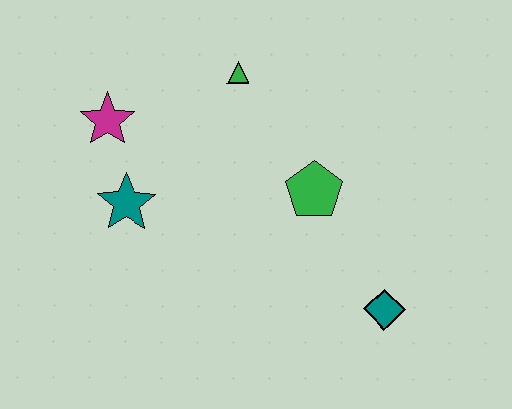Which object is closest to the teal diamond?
The green pentagon is closest to the teal diamond.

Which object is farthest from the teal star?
The teal diamond is farthest from the teal star.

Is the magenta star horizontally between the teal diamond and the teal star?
No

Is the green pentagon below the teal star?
No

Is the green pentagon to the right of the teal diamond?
No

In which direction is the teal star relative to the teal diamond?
The teal star is to the left of the teal diamond.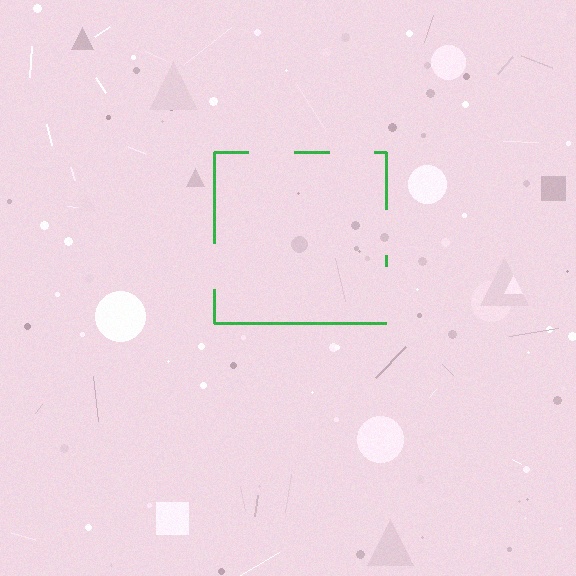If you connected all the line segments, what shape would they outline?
They would outline a square.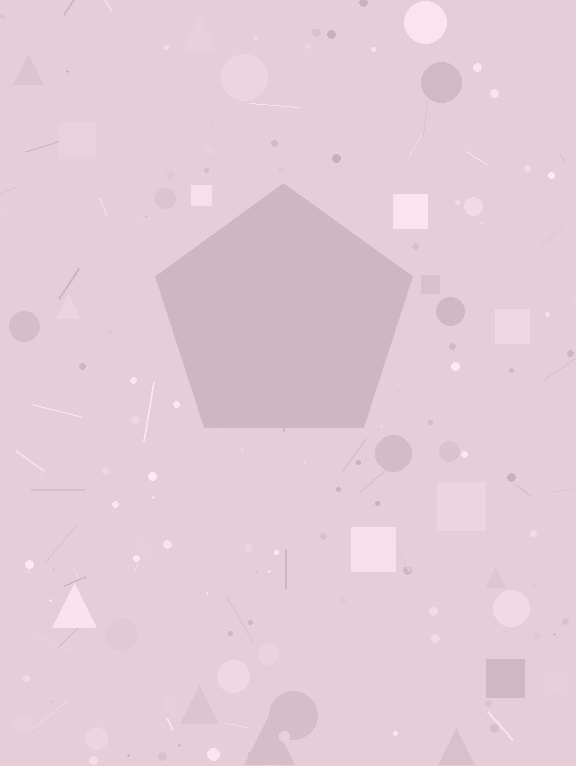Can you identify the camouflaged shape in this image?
The camouflaged shape is a pentagon.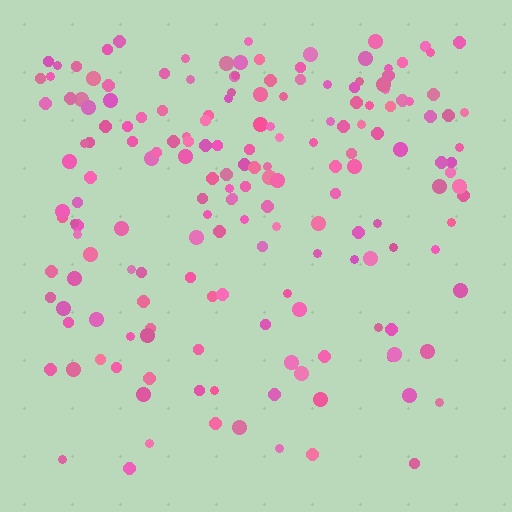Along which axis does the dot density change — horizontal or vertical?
Vertical.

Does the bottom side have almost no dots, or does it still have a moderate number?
Still a moderate number, just noticeably fewer than the top.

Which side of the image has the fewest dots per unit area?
The bottom.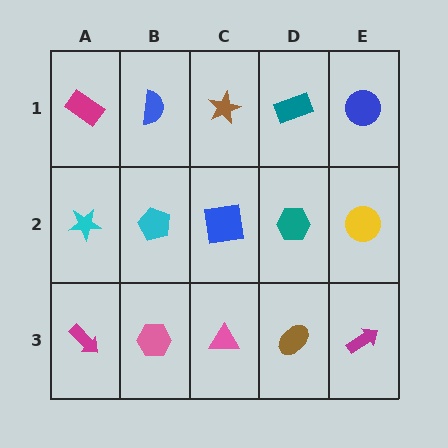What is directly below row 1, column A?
A cyan star.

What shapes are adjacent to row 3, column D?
A teal hexagon (row 2, column D), a pink triangle (row 3, column C), a magenta arrow (row 3, column E).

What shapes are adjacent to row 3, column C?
A blue square (row 2, column C), a pink hexagon (row 3, column B), a brown ellipse (row 3, column D).